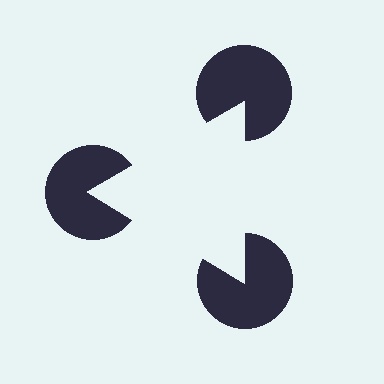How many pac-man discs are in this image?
There are 3 — one at each vertex of the illusory triangle.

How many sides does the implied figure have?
3 sides.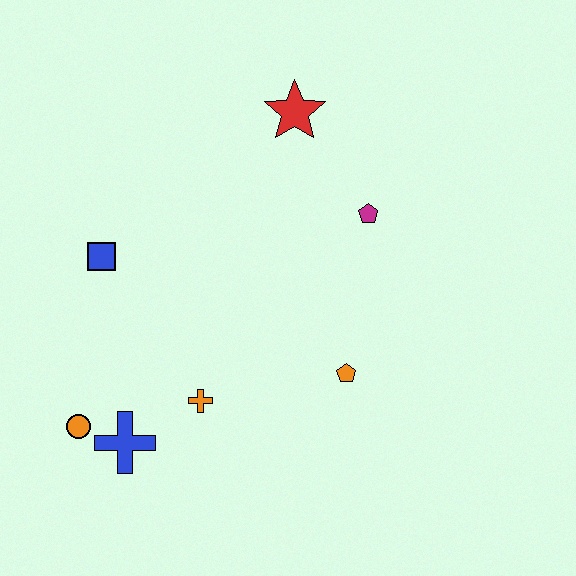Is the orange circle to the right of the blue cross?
No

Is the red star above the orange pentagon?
Yes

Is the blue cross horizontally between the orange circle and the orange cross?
Yes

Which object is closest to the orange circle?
The blue cross is closest to the orange circle.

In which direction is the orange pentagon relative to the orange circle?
The orange pentagon is to the right of the orange circle.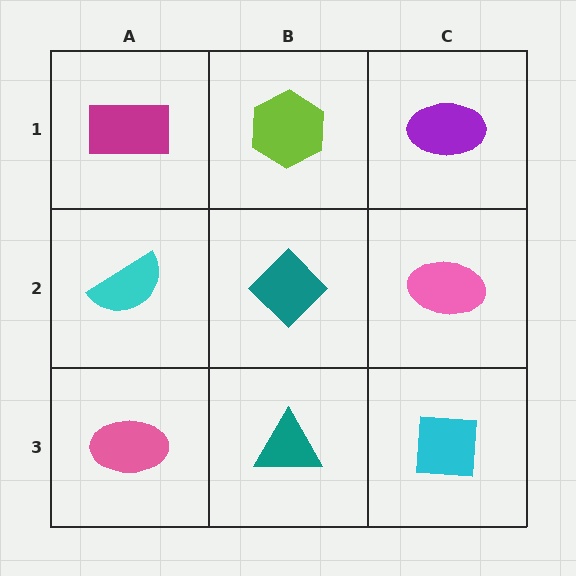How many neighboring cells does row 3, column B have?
3.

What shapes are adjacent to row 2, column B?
A lime hexagon (row 1, column B), a teal triangle (row 3, column B), a cyan semicircle (row 2, column A), a pink ellipse (row 2, column C).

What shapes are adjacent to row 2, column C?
A purple ellipse (row 1, column C), a cyan square (row 3, column C), a teal diamond (row 2, column B).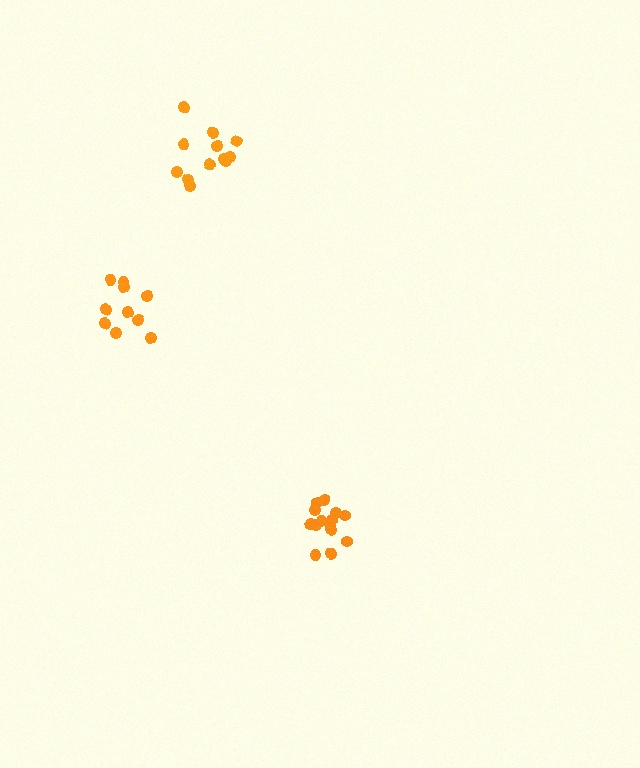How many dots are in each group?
Group 1: 14 dots, Group 2: 10 dots, Group 3: 12 dots (36 total).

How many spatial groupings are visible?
There are 3 spatial groupings.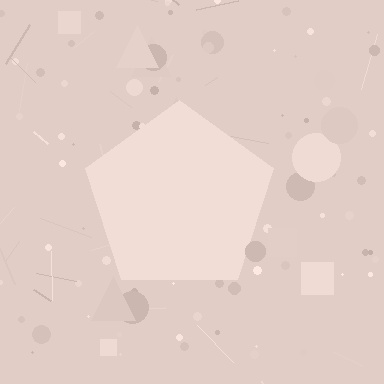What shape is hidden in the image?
A pentagon is hidden in the image.